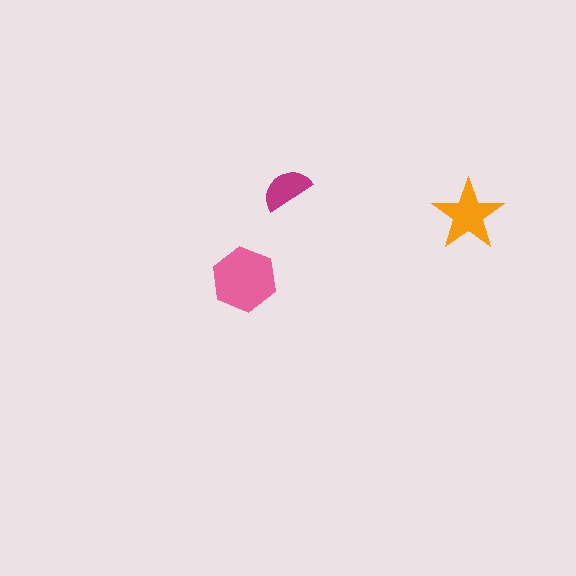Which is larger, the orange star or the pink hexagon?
The pink hexagon.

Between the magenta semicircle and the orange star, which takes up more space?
The orange star.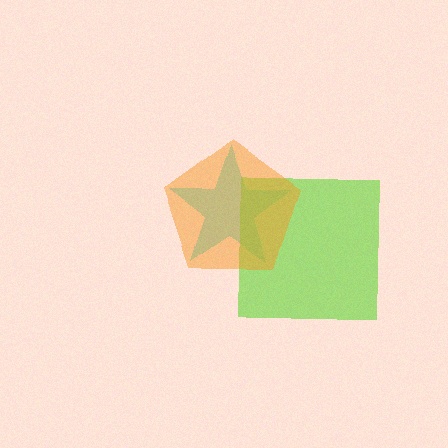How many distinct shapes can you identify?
There are 3 distinct shapes: a cyan star, a lime square, an orange pentagon.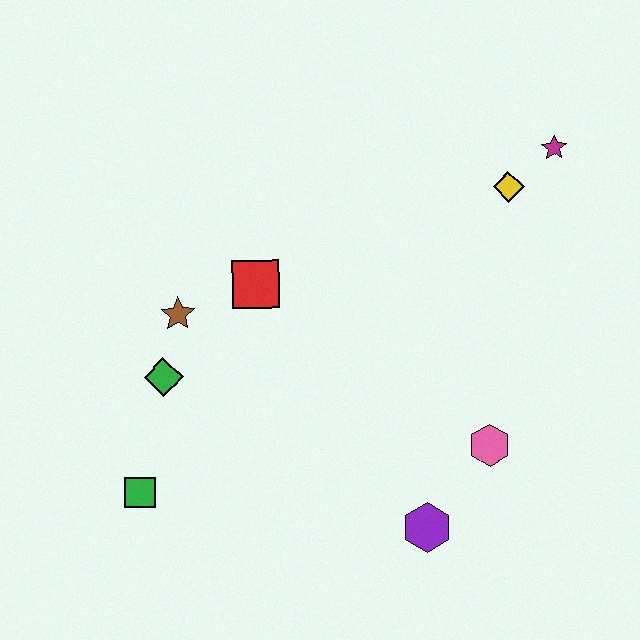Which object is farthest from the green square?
The magenta star is farthest from the green square.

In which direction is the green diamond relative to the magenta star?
The green diamond is to the left of the magenta star.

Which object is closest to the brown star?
The green diamond is closest to the brown star.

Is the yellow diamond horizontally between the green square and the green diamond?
No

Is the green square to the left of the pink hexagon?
Yes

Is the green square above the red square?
No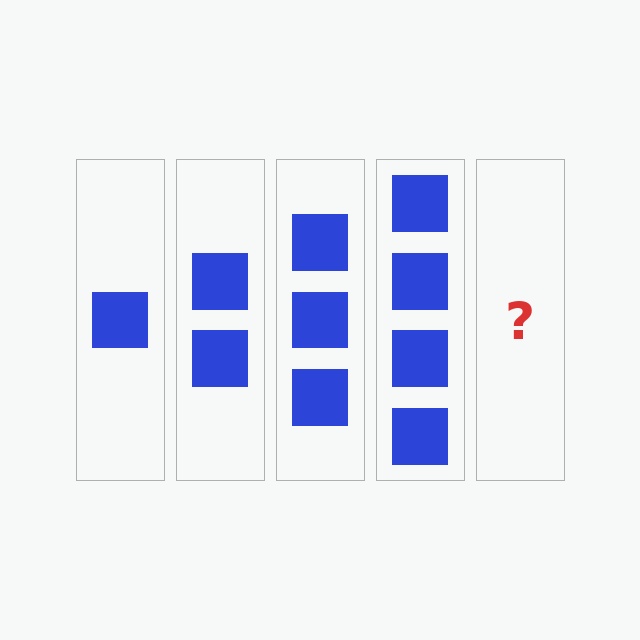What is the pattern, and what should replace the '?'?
The pattern is that each step adds one more square. The '?' should be 5 squares.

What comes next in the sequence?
The next element should be 5 squares.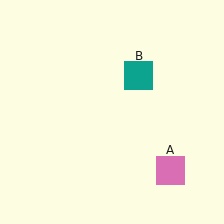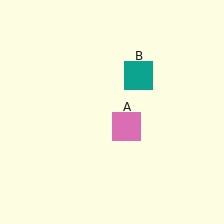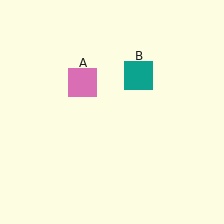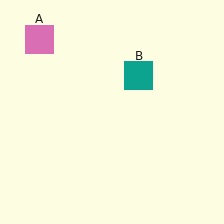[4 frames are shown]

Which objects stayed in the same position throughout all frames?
Teal square (object B) remained stationary.